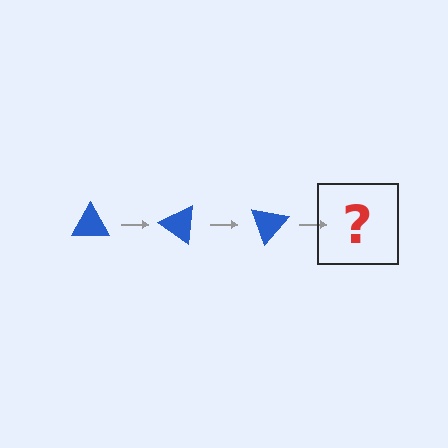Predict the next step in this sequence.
The next step is a blue triangle rotated 105 degrees.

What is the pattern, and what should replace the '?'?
The pattern is that the triangle rotates 35 degrees each step. The '?' should be a blue triangle rotated 105 degrees.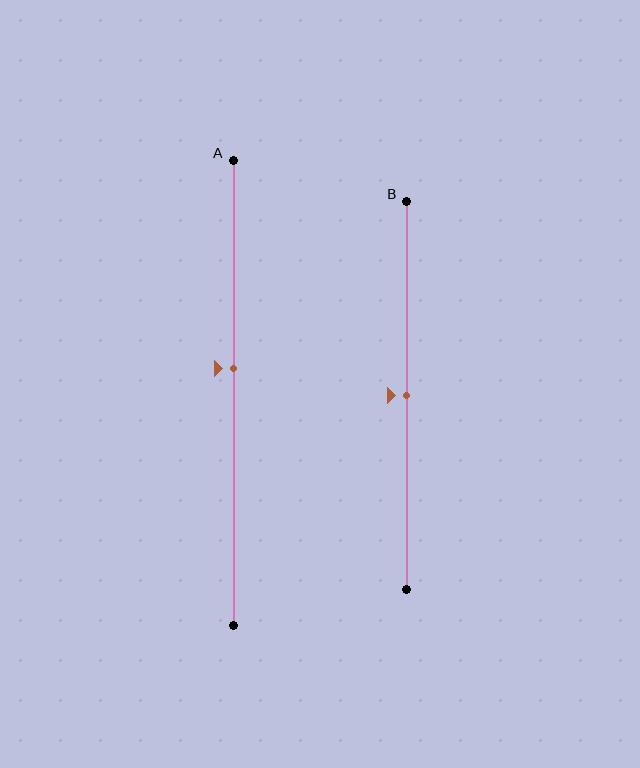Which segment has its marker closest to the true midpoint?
Segment B has its marker closest to the true midpoint.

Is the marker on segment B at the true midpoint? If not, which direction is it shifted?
Yes, the marker on segment B is at the true midpoint.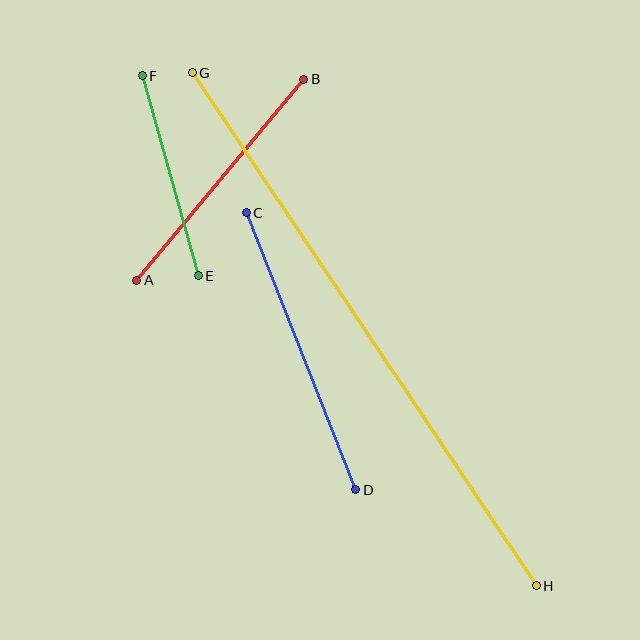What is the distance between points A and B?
The distance is approximately 262 pixels.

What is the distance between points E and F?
The distance is approximately 208 pixels.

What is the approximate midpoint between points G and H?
The midpoint is at approximately (364, 329) pixels.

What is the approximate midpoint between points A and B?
The midpoint is at approximately (220, 180) pixels.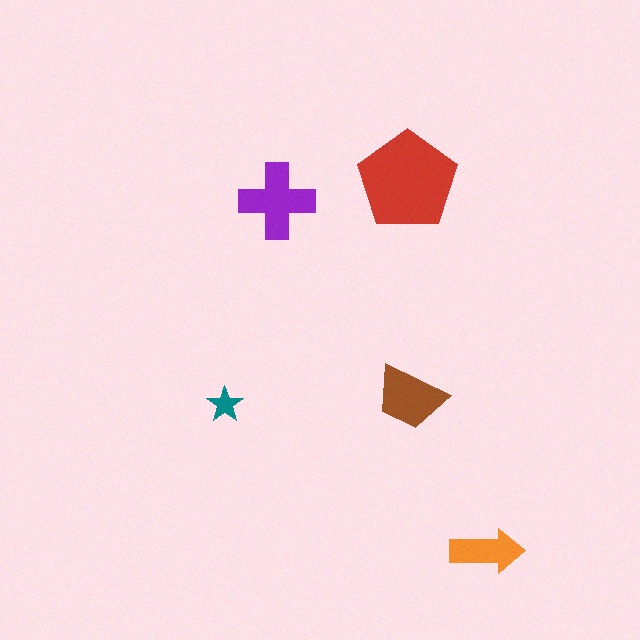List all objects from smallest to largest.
The teal star, the orange arrow, the brown trapezoid, the purple cross, the red pentagon.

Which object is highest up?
The red pentagon is topmost.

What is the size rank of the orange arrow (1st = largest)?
4th.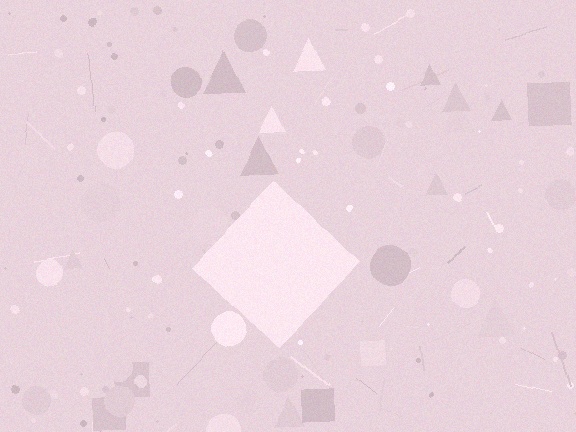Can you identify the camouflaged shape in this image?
The camouflaged shape is a diamond.